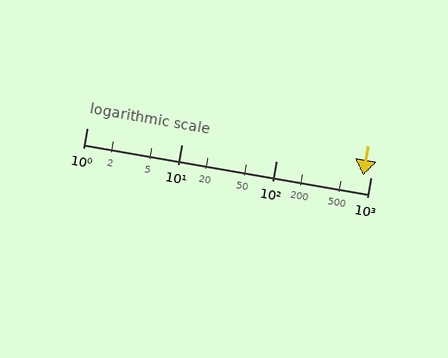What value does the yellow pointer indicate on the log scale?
The pointer indicates approximately 830.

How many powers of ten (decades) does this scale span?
The scale spans 3 decades, from 1 to 1000.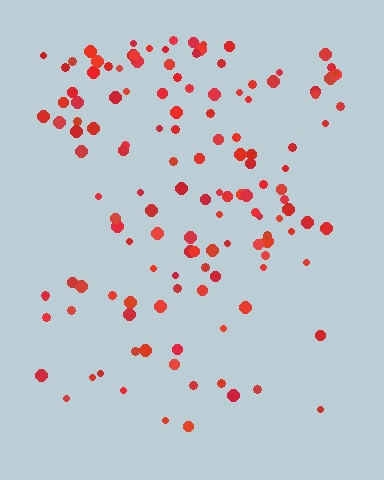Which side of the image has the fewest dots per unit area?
The bottom.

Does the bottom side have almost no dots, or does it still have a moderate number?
Still a moderate number, just noticeably fewer than the top.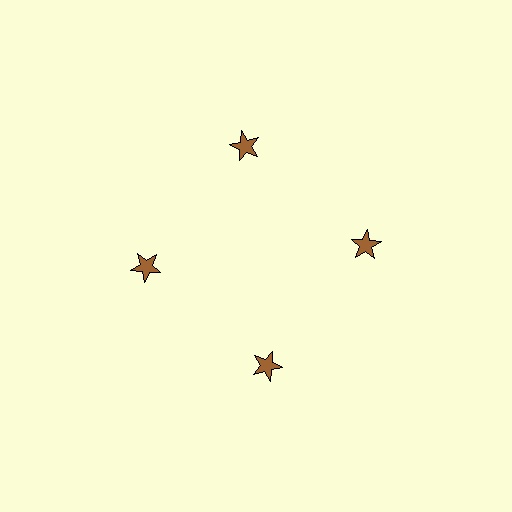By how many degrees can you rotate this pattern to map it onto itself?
The pattern maps onto itself every 90 degrees of rotation.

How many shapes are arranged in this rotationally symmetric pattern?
There are 4 shapes, arranged in 4 groups of 1.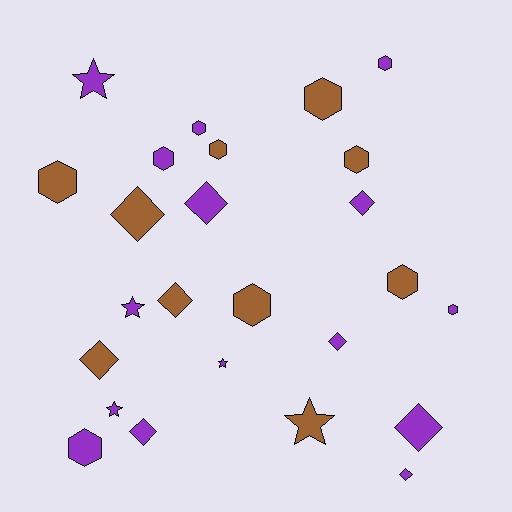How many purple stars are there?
There are 4 purple stars.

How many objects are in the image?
There are 25 objects.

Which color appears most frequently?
Purple, with 15 objects.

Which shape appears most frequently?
Hexagon, with 11 objects.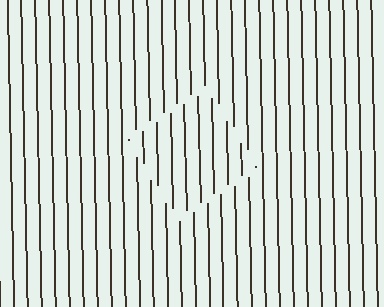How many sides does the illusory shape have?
4 sides — the line-ends trace a square.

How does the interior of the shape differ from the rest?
The interior of the shape contains the same grating, shifted by half a period — the contour is defined by the phase discontinuity where line-ends from the inner and outer gratings abut.